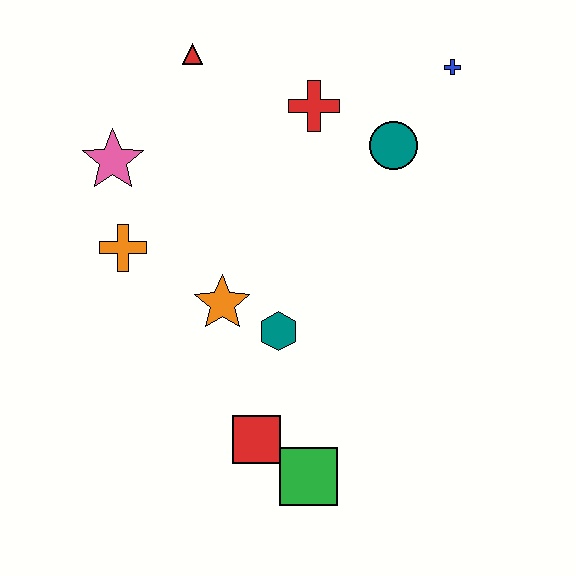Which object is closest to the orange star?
The teal hexagon is closest to the orange star.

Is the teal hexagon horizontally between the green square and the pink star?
Yes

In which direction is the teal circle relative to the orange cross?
The teal circle is to the right of the orange cross.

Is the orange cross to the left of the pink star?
No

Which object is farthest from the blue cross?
The green square is farthest from the blue cross.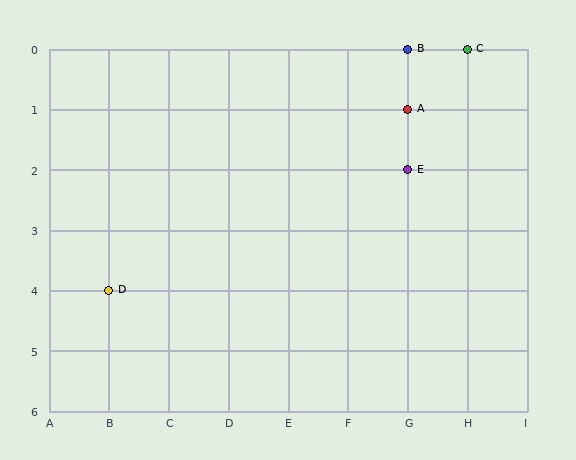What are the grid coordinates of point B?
Point B is at grid coordinates (G, 0).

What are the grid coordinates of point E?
Point E is at grid coordinates (G, 2).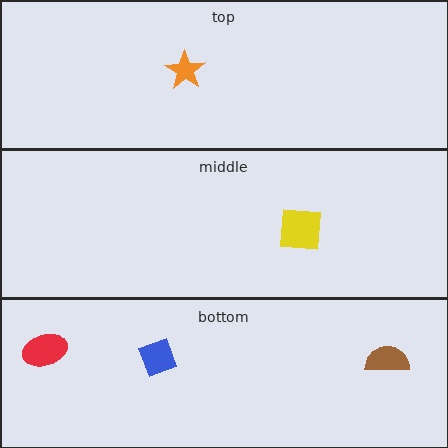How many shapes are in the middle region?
1.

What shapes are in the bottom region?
The blue diamond, the red ellipse, the brown semicircle.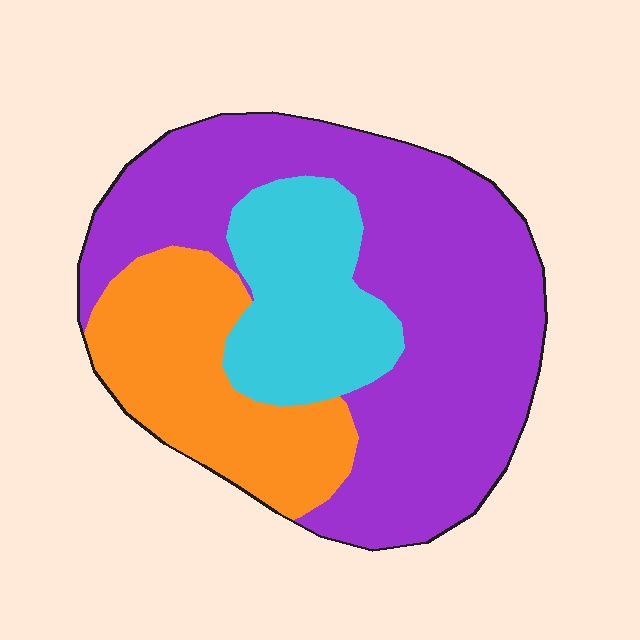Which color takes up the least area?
Cyan, at roughly 20%.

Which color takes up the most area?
Purple, at roughly 55%.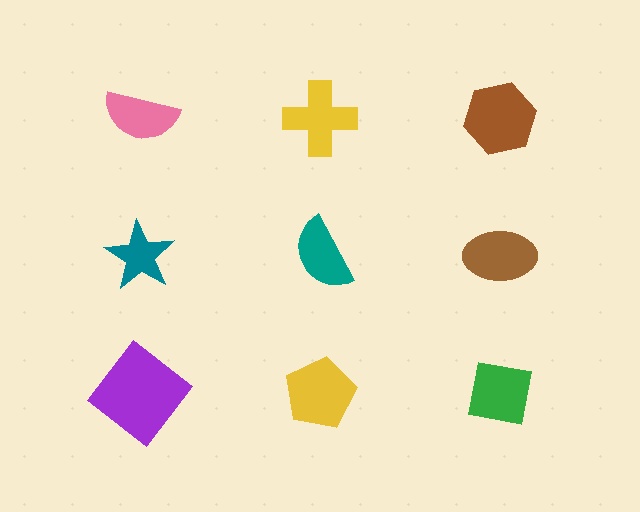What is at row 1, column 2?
A yellow cross.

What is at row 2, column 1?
A teal star.